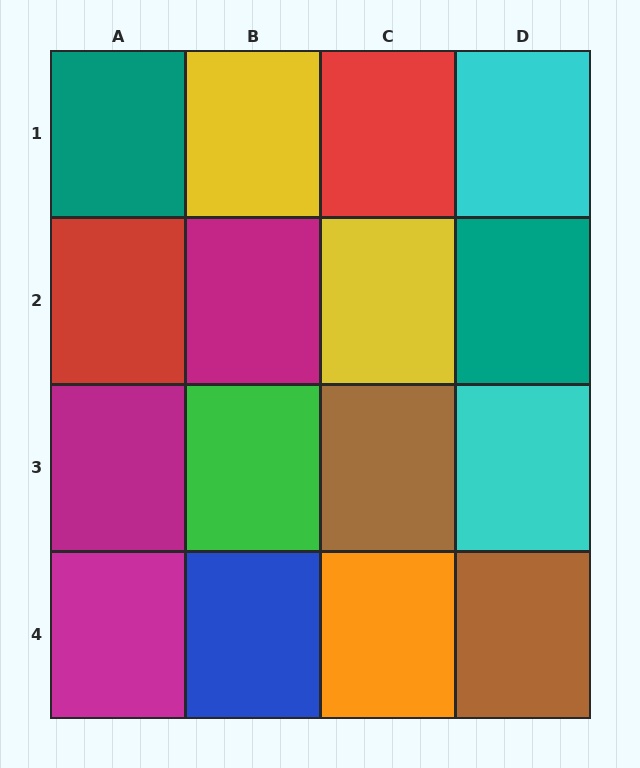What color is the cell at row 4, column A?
Magenta.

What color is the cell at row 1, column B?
Yellow.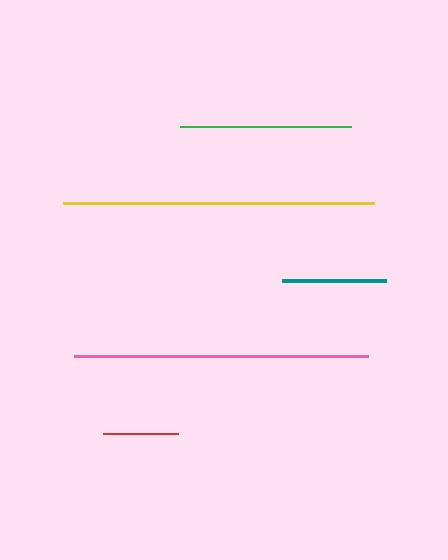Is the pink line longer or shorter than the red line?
The pink line is longer than the red line.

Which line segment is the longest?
The yellow line is the longest at approximately 310 pixels.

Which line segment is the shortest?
The red line is the shortest at approximately 75 pixels.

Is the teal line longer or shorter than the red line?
The teal line is longer than the red line.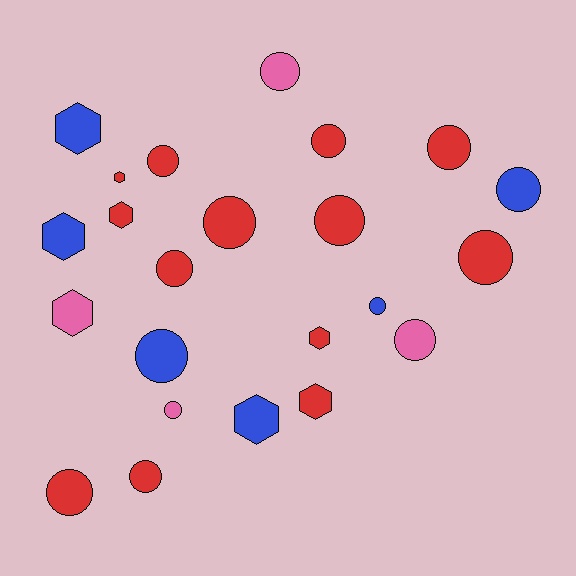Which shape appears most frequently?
Circle, with 15 objects.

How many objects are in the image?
There are 23 objects.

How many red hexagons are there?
There are 4 red hexagons.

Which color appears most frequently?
Red, with 13 objects.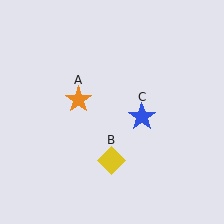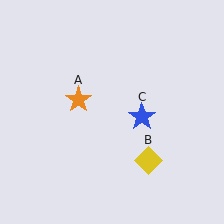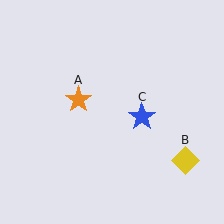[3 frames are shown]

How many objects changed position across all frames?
1 object changed position: yellow diamond (object B).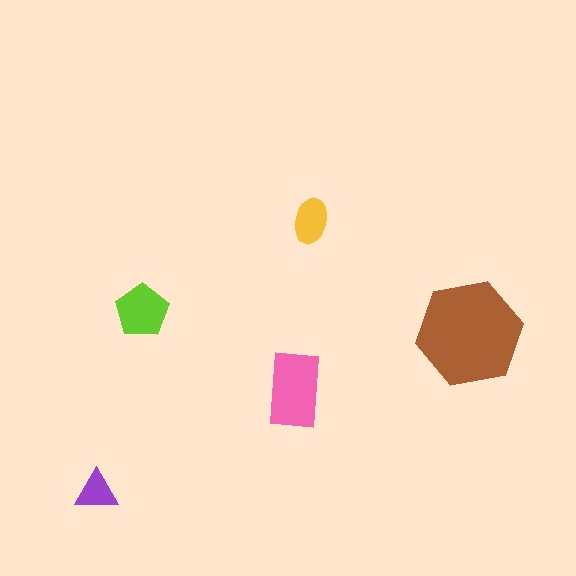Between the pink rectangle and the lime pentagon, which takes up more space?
The pink rectangle.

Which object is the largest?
The brown hexagon.